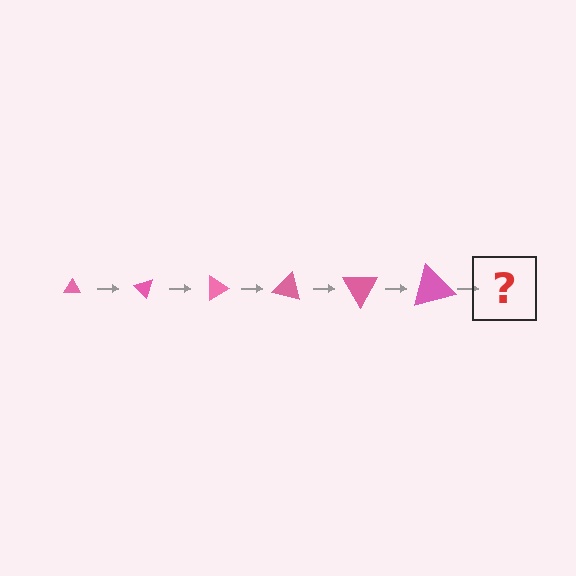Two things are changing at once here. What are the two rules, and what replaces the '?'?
The two rules are that the triangle grows larger each step and it rotates 45 degrees each step. The '?' should be a triangle, larger than the previous one and rotated 270 degrees from the start.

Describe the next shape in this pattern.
It should be a triangle, larger than the previous one and rotated 270 degrees from the start.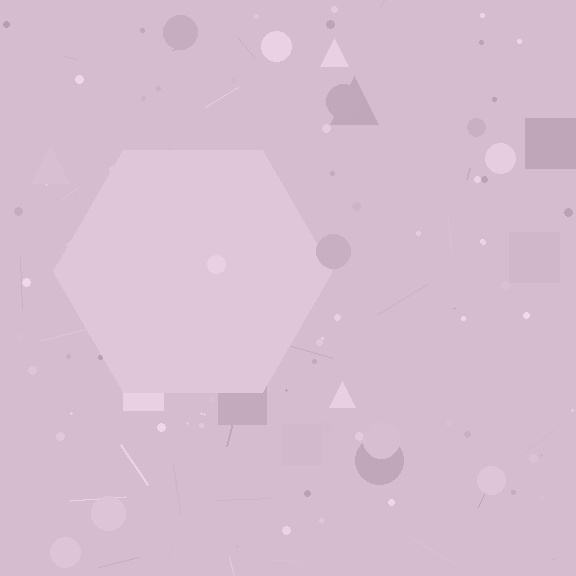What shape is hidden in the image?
A hexagon is hidden in the image.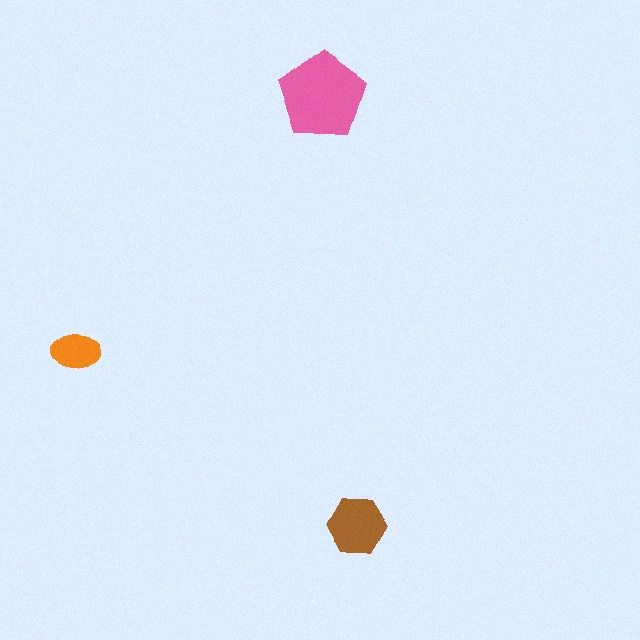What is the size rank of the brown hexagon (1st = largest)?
2nd.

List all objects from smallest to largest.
The orange ellipse, the brown hexagon, the pink pentagon.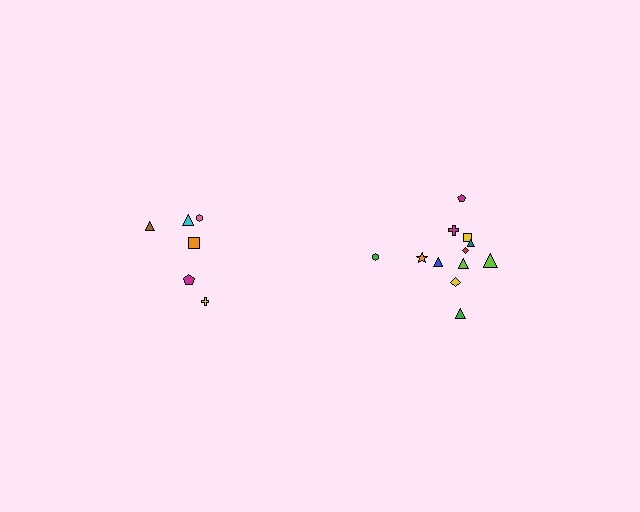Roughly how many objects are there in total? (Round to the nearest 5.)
Roughly 20 objects in total.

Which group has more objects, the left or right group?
The right group.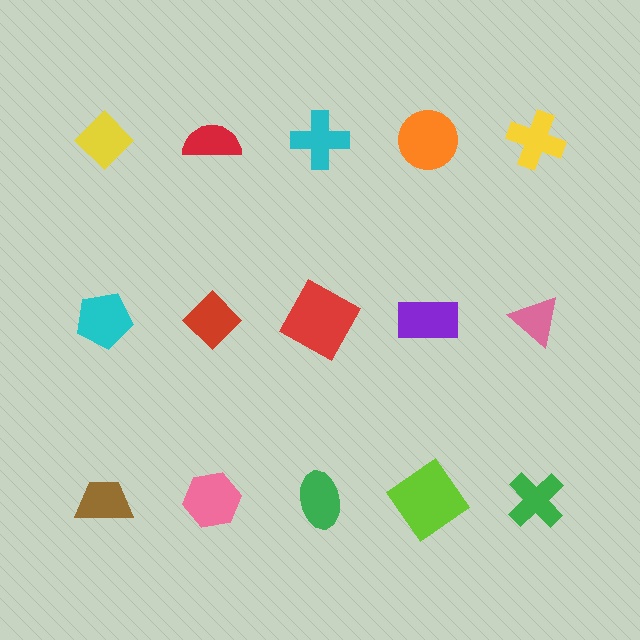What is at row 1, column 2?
A red semicircle.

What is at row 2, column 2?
A red diamond.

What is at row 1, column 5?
A yellow cross.